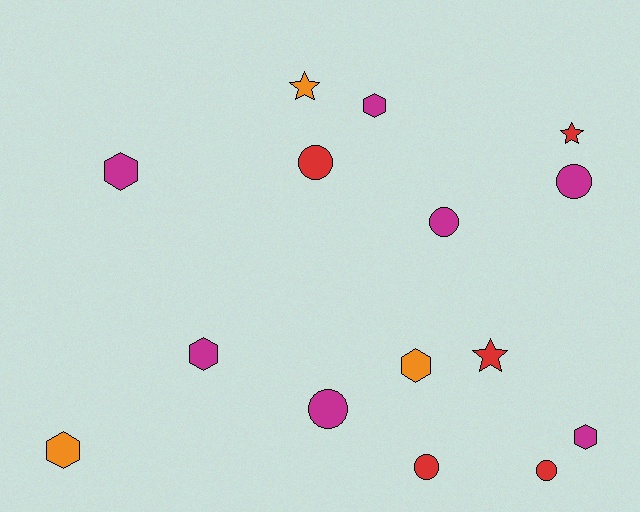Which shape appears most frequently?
Circle, with 6 objects.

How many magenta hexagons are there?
There are 4 magenta hexagons.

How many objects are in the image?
There are 15 objects.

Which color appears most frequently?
Magenta, with 7 objects.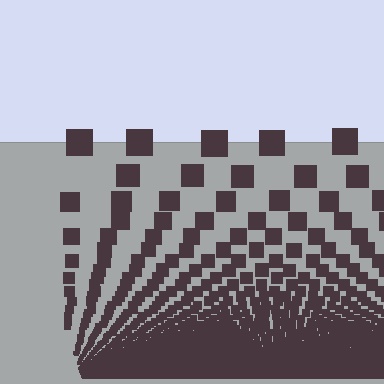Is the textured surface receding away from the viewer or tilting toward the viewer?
The surface appears to tilt toward the viewer. Texture elements get larger and sparser toward the top.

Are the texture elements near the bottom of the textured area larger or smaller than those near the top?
Smaller. The gradient is inverted — elements near the bottom are smaller and denser.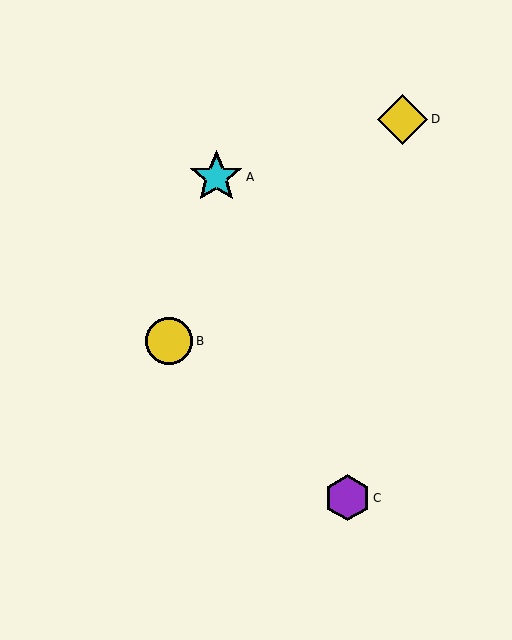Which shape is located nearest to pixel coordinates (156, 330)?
The yellow circle (labeled B) at (169, 341) is nearest to that location.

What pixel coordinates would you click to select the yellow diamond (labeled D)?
Click at (403, 119) to select the yellow diamond D.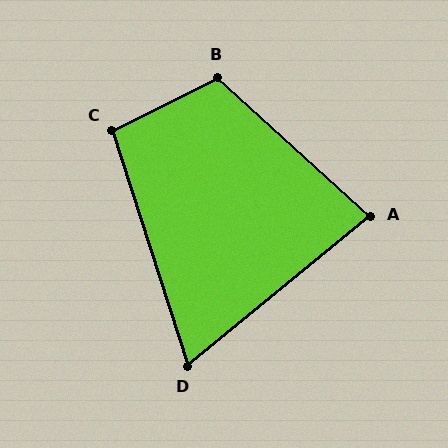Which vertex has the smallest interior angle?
D, at approximately 69 degrees.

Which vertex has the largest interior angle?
B, at approximately 111 degrees.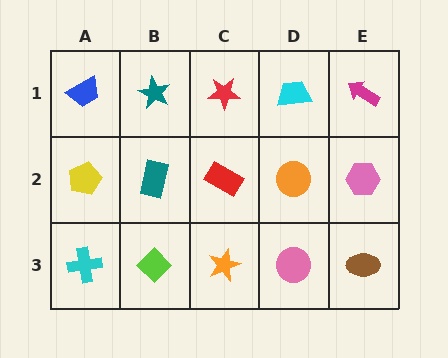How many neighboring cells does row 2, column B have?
4.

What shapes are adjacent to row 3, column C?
A red rectangle (row 2, column C), a lime diamond (row 3, column B), a pink circle (row 3, column D).